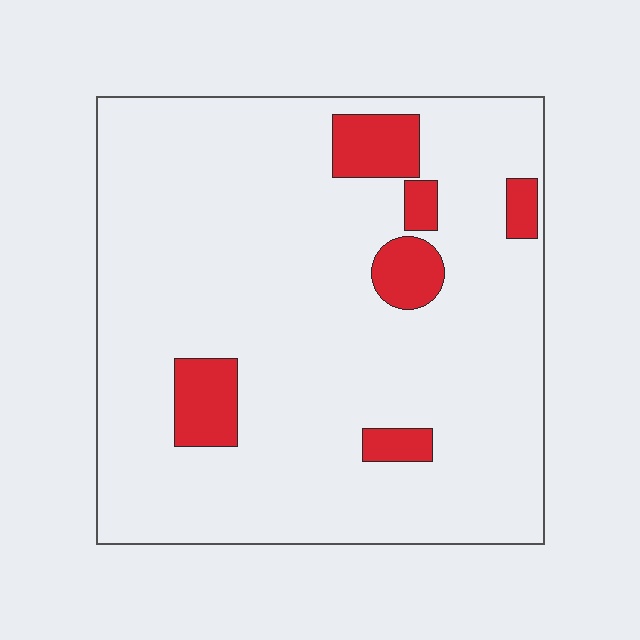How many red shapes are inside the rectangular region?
6.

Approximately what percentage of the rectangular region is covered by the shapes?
Approximately 10%.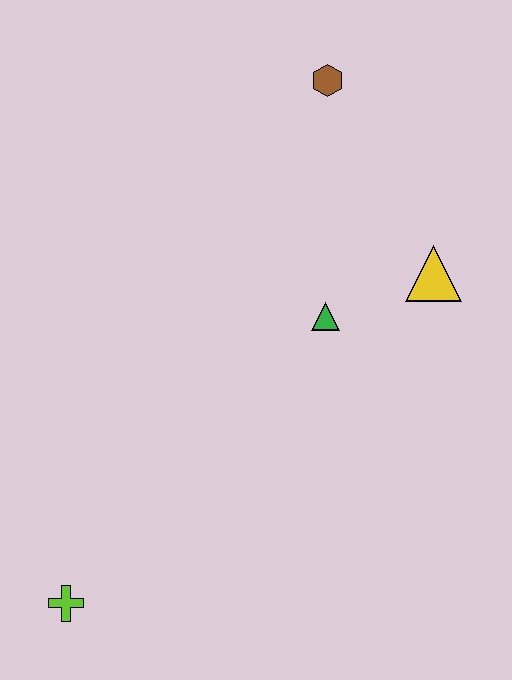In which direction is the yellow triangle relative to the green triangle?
The yellow triangle is to the right of the green triangle.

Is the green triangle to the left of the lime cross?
No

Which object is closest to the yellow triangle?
The green triangle is closest to the yellow triangle.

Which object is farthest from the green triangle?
The lime cross is farthest from the green triangle.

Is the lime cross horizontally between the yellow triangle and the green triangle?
No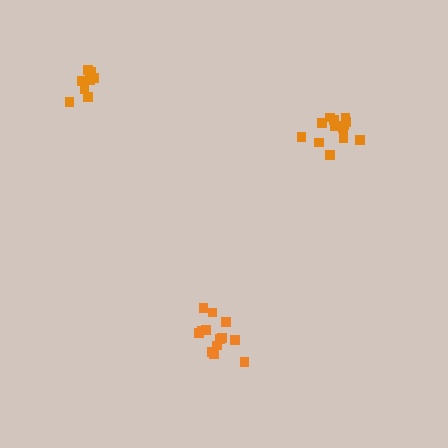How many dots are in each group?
Group 1: 13 dots, Group 2: 13 dots, Group 3: 8 dots (34 total).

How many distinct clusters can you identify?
There are 3 distinct clusters.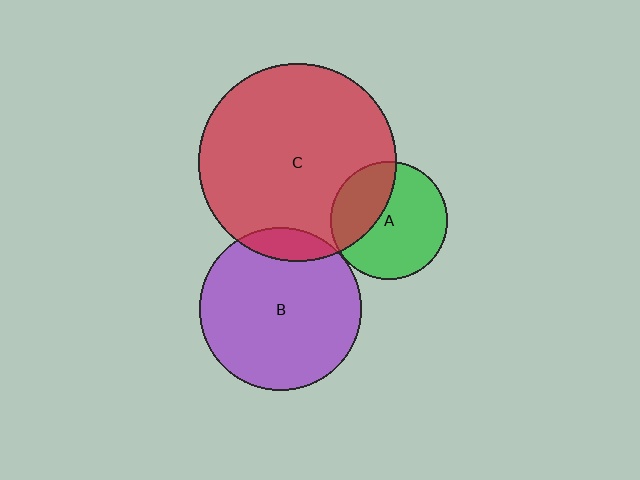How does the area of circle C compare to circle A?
Approximately 2.8 times.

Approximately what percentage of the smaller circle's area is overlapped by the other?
Approximately 10%.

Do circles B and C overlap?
Yes.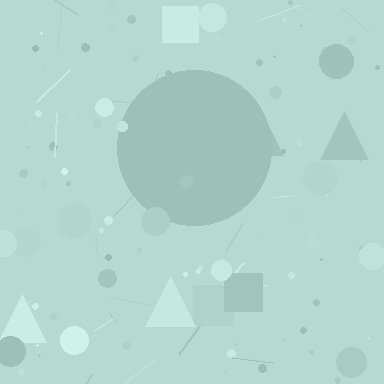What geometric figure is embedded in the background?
A circle is embedded in the background.